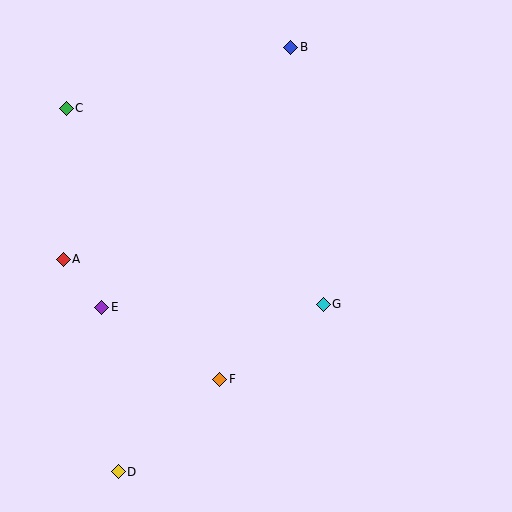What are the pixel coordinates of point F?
Point F is at (220, 379).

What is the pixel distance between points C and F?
The distance between C and F is 311 pixels.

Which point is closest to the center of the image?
Point G at (323, 304) is closest to the center.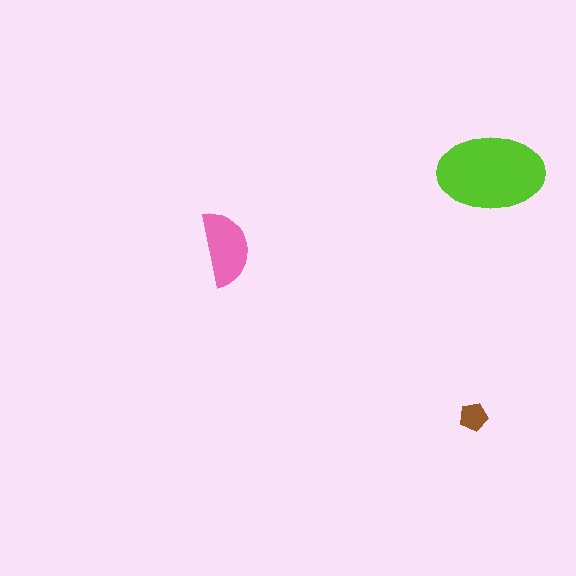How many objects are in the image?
There are 3 objects in the image.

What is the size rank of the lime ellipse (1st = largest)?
1st.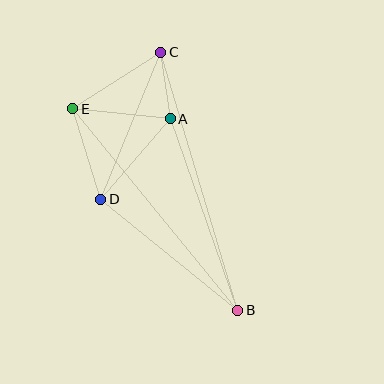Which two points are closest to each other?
Points A and C are closest to each other.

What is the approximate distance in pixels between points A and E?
The distance between A and E is approximately 98 pixels.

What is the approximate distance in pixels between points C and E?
The distance between C and E is approximately 104 pixels.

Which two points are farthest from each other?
Points B and C are farthest from each other.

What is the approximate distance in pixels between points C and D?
The distance between C and D is approximately 159 pixels.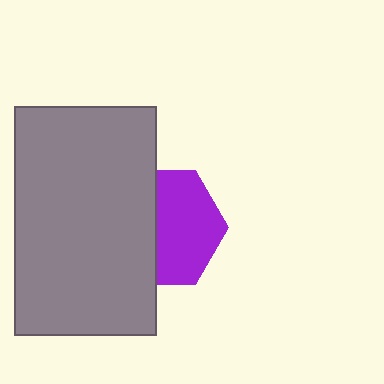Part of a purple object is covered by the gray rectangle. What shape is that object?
It is a hexagon.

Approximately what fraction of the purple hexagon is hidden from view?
Roughly 45% of the purple hexagon is hidden behind the gray rectangle.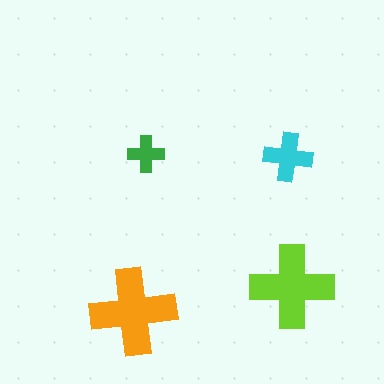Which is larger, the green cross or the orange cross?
The orange one.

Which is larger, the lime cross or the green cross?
The lime one.